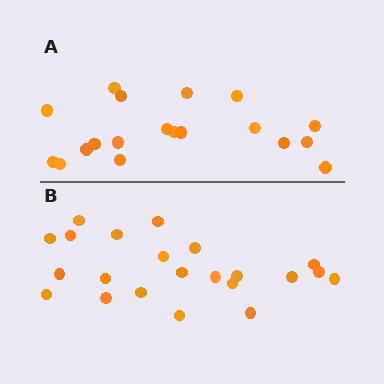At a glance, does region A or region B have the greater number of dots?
Region B (the bottom region) has more dots.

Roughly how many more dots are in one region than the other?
Region B has just a few more — roughly 2 or 3 more dots than region A.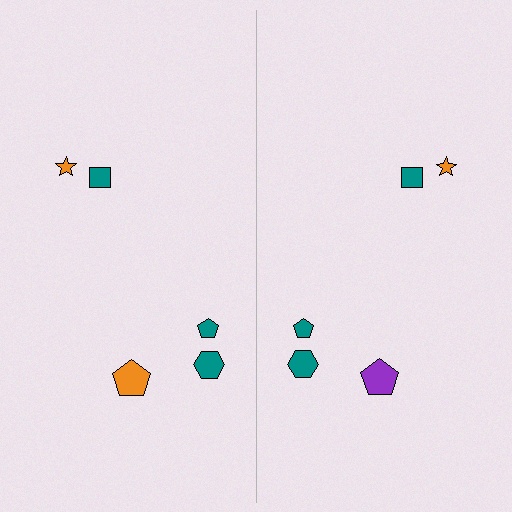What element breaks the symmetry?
The purple pentagon on the right side breaks the symmetry — its mirror counterpart is orange.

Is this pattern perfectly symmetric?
No, the pattern is not perfectly symmetric. The purple pentagon on the right side breaks the symmetry — its mirror counterpart is orange.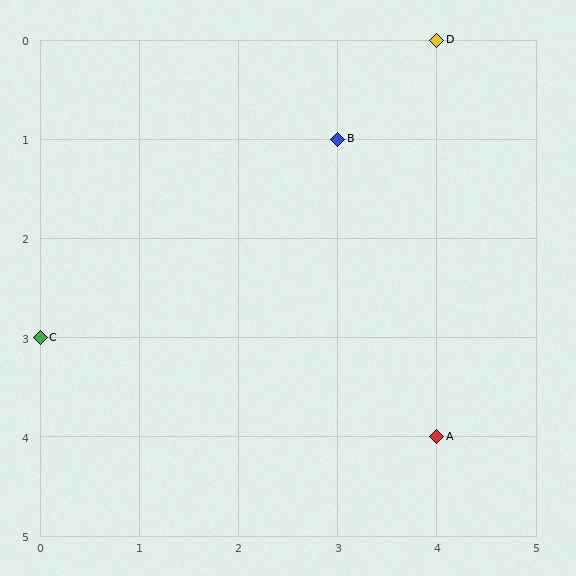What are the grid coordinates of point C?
Point C is at grid coordinates (0, 3).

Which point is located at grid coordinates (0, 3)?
Point C is at (0, 3).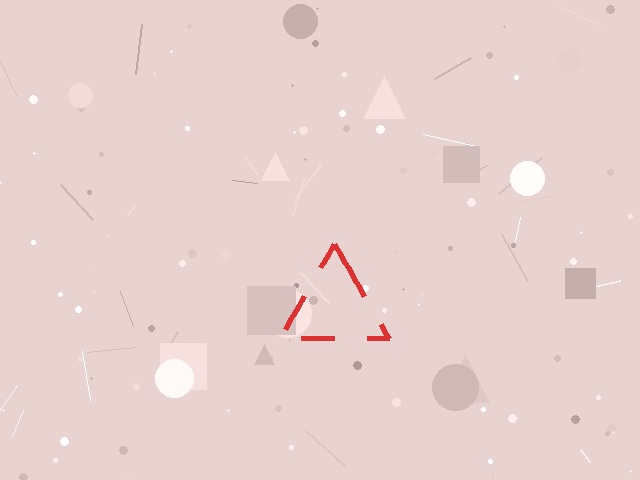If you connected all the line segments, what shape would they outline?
They would outline a triangle.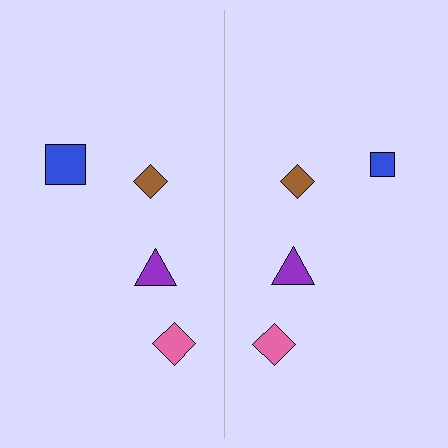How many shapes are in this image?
There are 8 shapes in this image.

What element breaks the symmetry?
The blue square on the right side has a different size than its mirror counterpart.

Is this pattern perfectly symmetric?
No, the pattern is not perfectly symmetric. The blue square on the right side has a different size than its mirror counterpart.